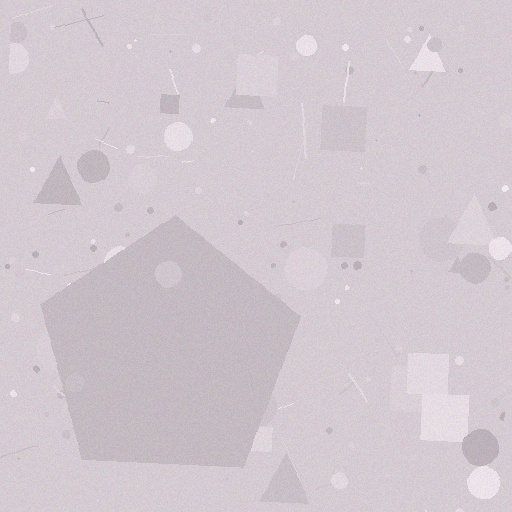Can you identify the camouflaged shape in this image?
The camouflaged shape is a pentagon.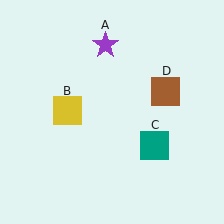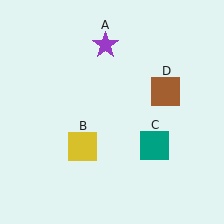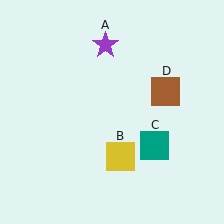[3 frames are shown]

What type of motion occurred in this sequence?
The yellow square (object B) rotated counterclockwise around the center of the scene.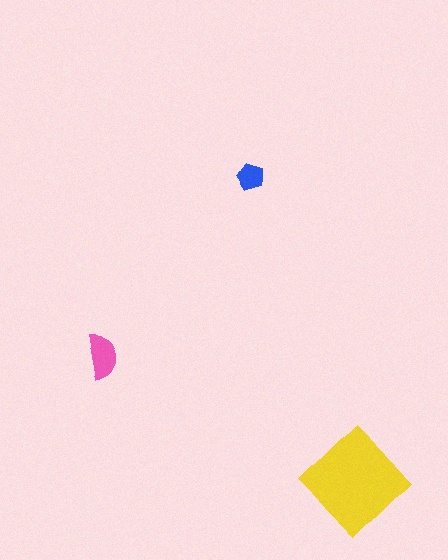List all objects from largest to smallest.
The yellow diamond, the pink semicircle, the blue pentagon.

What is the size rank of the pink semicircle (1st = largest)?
2nd.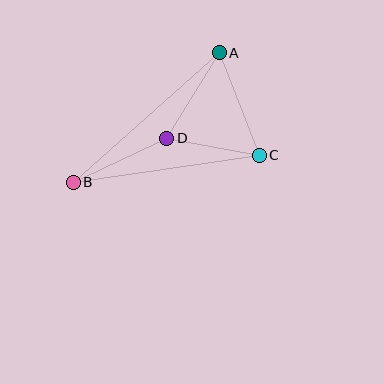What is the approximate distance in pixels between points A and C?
The distance between A and C is approximately 110 pixels.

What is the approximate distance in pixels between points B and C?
The distance between B and C is approximately 188 pixels.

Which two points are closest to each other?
Points C and D are closest to each other.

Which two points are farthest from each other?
Points A and B are farthest from each other.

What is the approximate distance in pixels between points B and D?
The distance between B and D is approximately 103 pixels.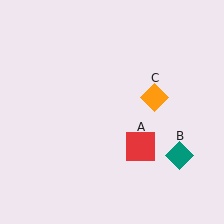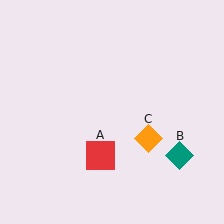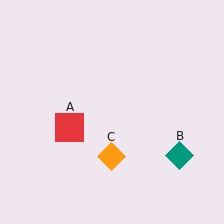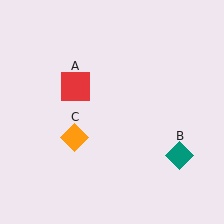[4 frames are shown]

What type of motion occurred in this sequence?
The red square (object A), orange diamond (object C) rotated clockwise around the center of the scene.